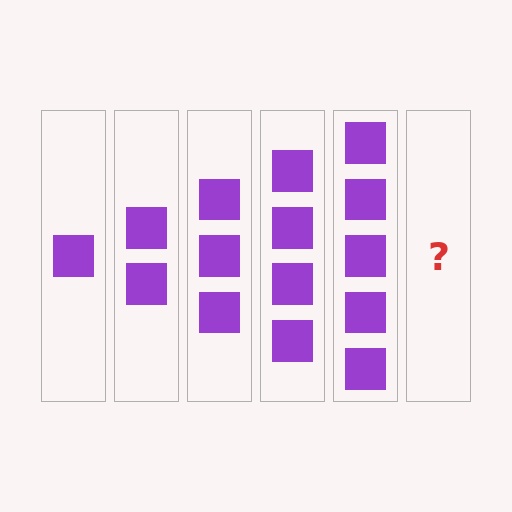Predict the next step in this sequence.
The next step is 6 squares.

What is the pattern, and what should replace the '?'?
The pattern is that each step adds one more square. The '?' should be 6 squares.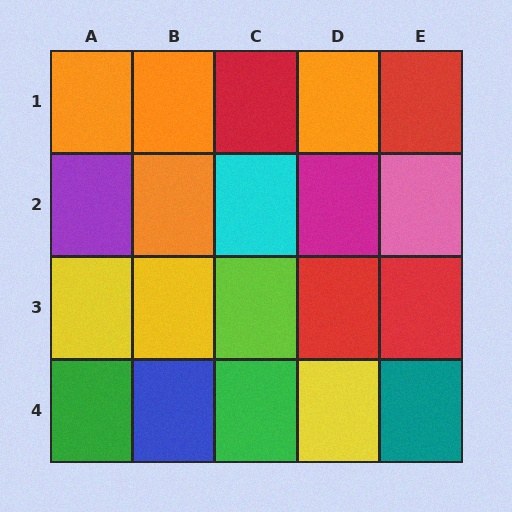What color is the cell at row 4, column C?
Green.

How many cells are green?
2 cells are green.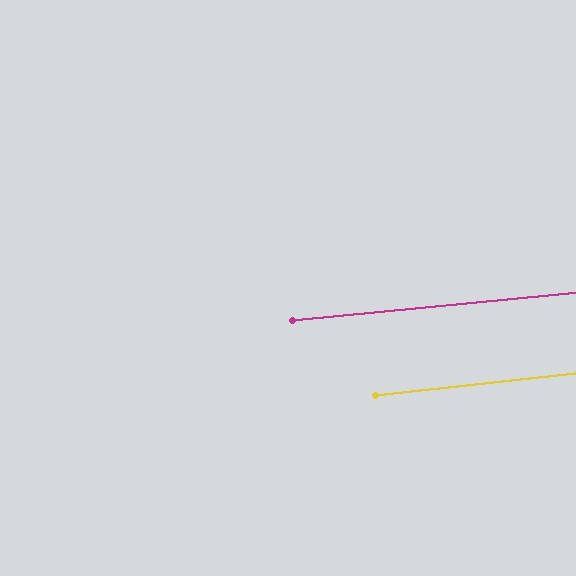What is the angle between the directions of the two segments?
Approximately 1 degree.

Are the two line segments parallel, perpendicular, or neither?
Parallel — their directions differ by only 0.5°.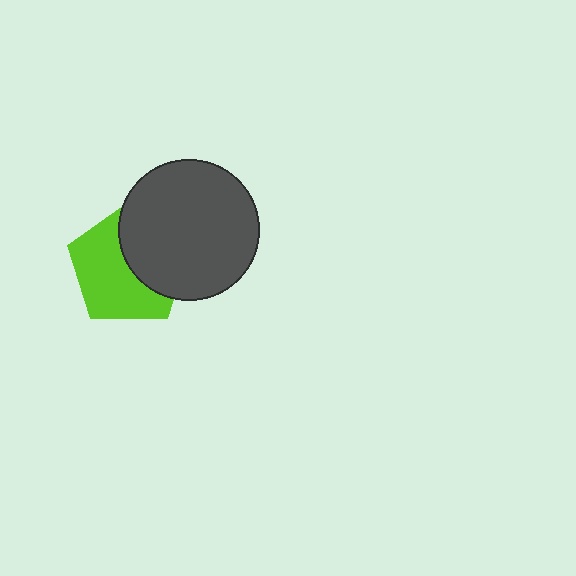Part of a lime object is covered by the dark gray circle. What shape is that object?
It is a pentagon.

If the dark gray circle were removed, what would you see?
You would see the complete lime pentagon.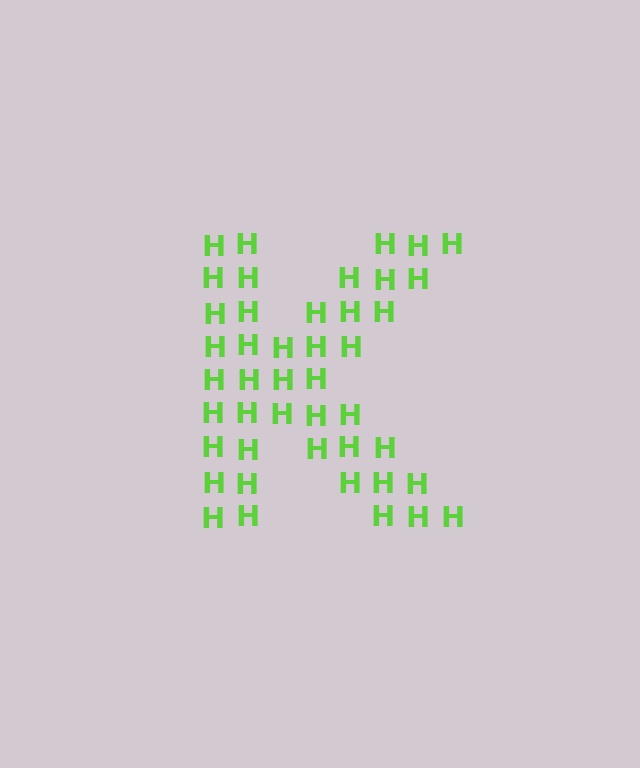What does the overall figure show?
The overall figure shows the letter K.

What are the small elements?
The small elements are letter H's.